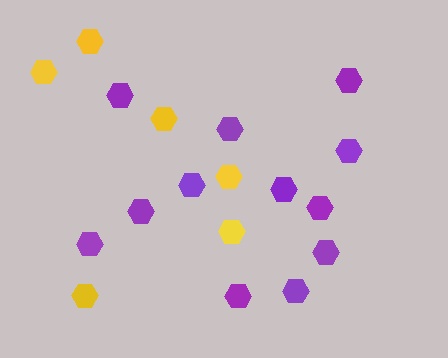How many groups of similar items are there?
There are 2 groups: one group of purple hexagons (12) and one group of yellow hexagons (6).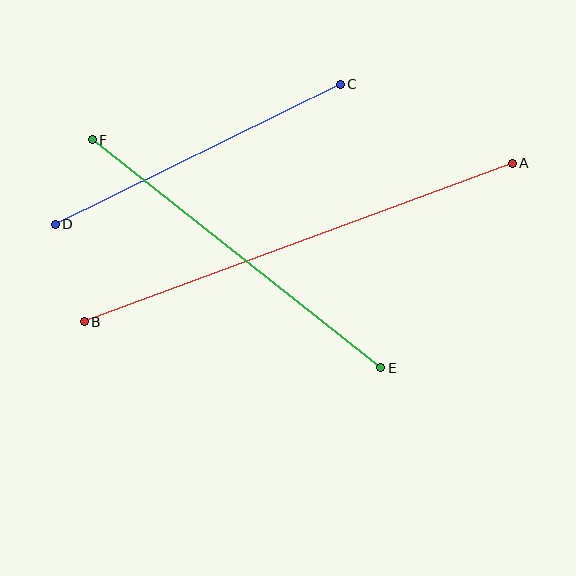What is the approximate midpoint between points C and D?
The midpoint is at approximately (198, 154) pixels.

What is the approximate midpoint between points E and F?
The midpoint is at approximately (237, 254) pixels.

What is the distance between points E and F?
The distance is approximately 368 pixels.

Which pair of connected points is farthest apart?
Points A and B are farthest apart.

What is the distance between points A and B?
The distance is approximately 456 pixels.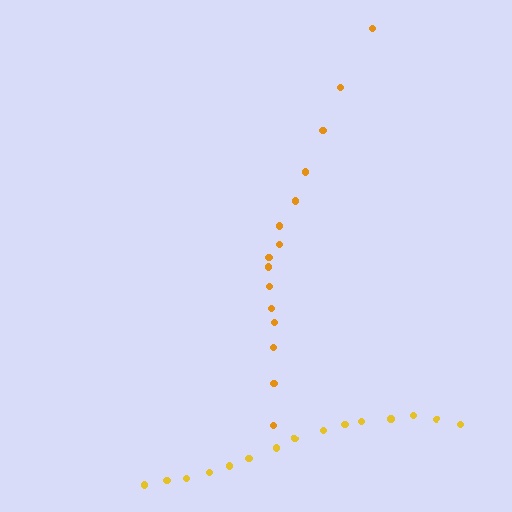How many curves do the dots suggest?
There are 2 distinct paths.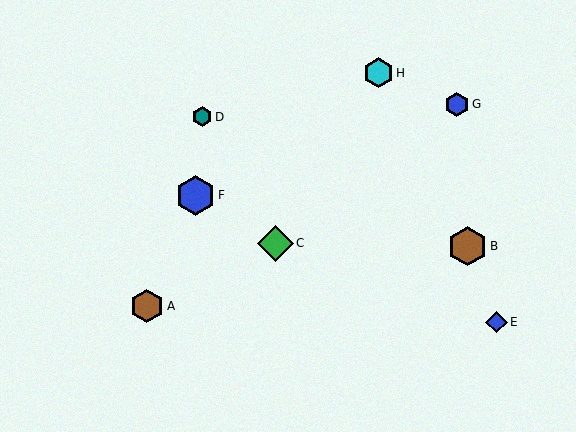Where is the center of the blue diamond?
The center of the blue diamond is at (497, 322).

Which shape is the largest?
The brown hexagon (labeled B) is the largest.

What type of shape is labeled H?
Shape H is a cyan hexagon.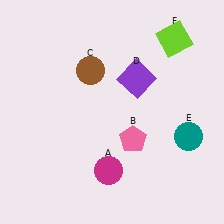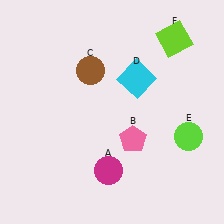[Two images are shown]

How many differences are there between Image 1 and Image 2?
There are 2 differences between the two images.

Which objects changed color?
D changed from purple to cyan. E changed from teal to lime.